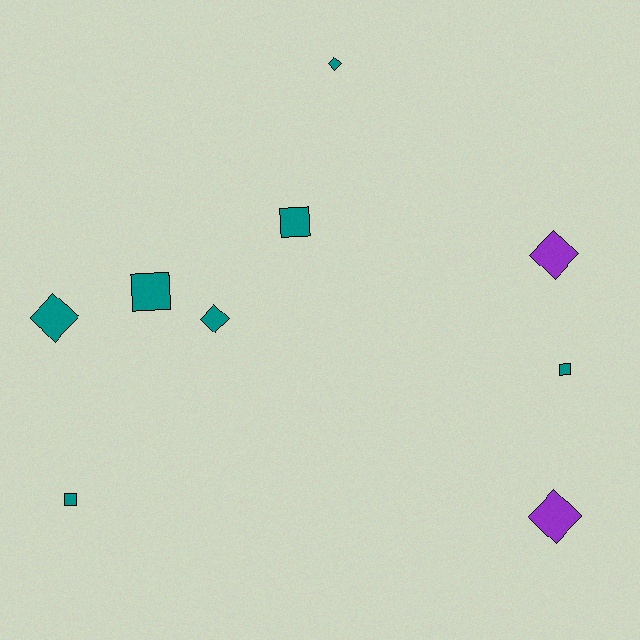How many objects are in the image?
There are 9 objects.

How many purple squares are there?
There are no purple squares.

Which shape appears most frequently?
Diamond, with 5 objects.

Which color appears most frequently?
Teal, with 7 objects.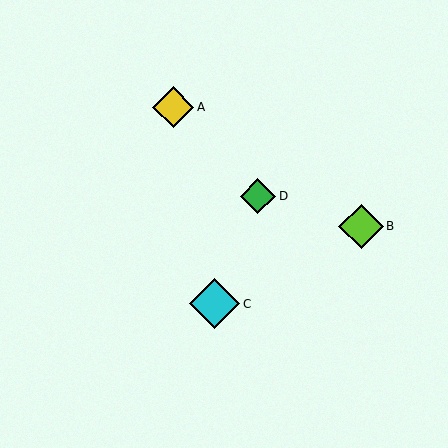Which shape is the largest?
The cyan diamond (labeled C) is the largest.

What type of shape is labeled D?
Shape D is a green diamond.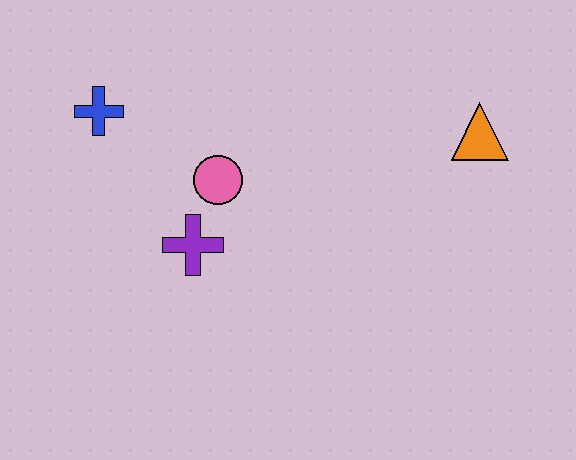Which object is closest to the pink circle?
The purple cross is closest to the pink circle.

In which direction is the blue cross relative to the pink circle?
The blue cross is to the left of the pink circle.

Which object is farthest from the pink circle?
The orange triangle is farthest from the pink circle.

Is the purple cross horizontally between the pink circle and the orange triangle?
No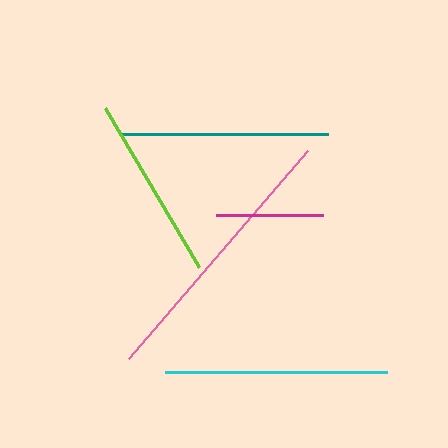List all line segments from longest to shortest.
From longest to shortest: pink, cyan, teal, lime, magenta.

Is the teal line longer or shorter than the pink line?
The pink line is longer than the teal line.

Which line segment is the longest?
The pink line is the longest at approximately 275 pixels.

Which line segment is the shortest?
The magenta line is the shortest at approximately 107 pixels.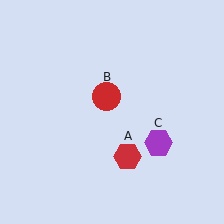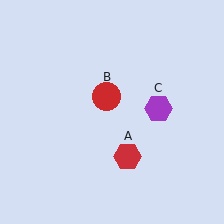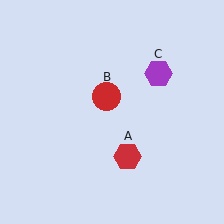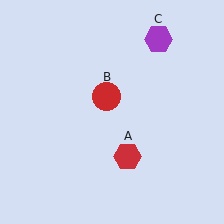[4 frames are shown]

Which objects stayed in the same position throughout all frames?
Red hexagon (object A) and red circle (object B) remained stationary.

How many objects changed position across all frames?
1 object changed position: purple hexagon (object C).